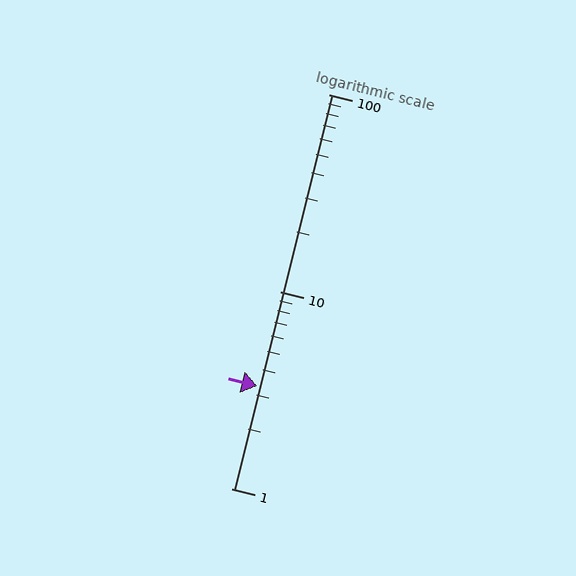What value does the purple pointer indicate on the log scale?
The pointer indicates approximately 3.3.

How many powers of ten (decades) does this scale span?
The scale spans 2 decades, from 1 to 100.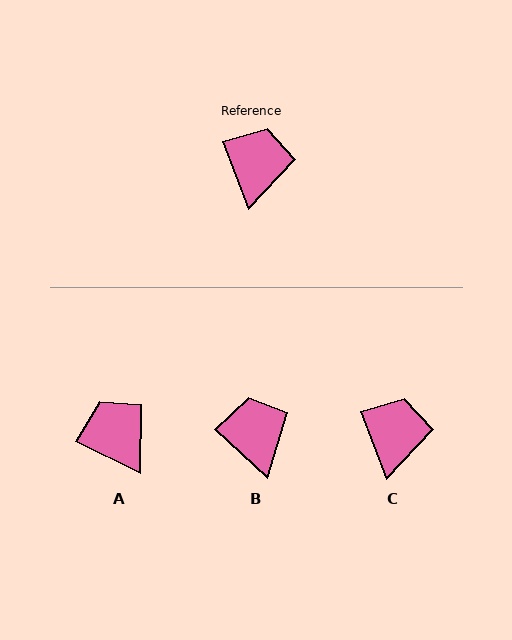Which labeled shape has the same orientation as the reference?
C.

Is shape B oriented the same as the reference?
No, it is off by about 26 degrees.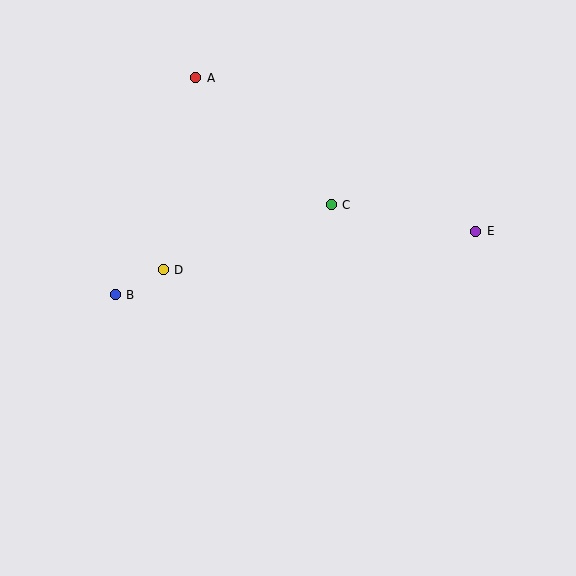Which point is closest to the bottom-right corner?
Point E is closest to the bottom-right corner.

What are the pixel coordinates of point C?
Point C is at (331, 205).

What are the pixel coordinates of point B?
Point B is at (115, 295).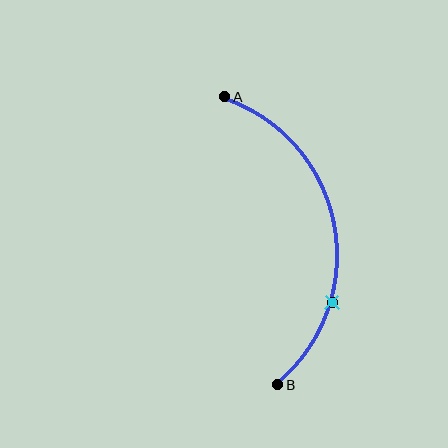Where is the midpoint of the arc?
The arc midpoint is the point on the curve farthest from the straight line joining A and B. It sits to the right of that line.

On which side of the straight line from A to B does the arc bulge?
The arc bulges to the right of the straight line connecting A and B.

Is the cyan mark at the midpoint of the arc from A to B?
No. The cyan mark lies on the arc but is closer to endpoint B. The arc midpoint would be at the point on the curve equidistant along the arc from both A and B.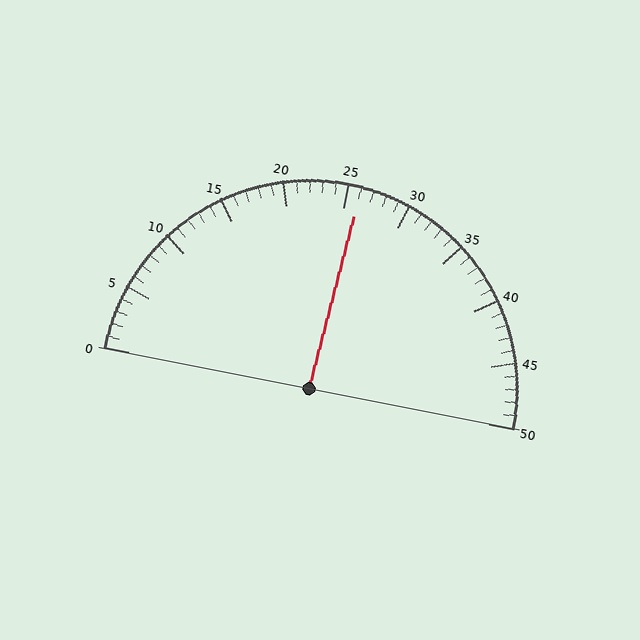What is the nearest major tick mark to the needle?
The nearest major tick mark is 25.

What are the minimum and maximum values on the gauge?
The gauge ranges from 0 to 50.